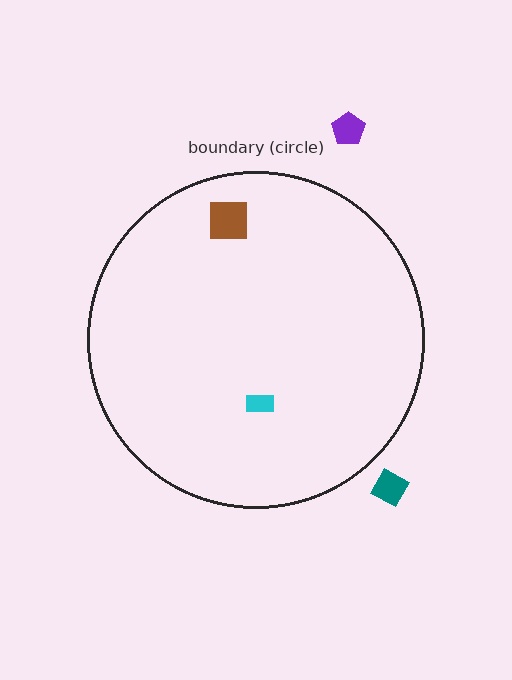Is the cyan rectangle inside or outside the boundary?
Inside.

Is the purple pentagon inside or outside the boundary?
Outside.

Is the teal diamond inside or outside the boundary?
Outside.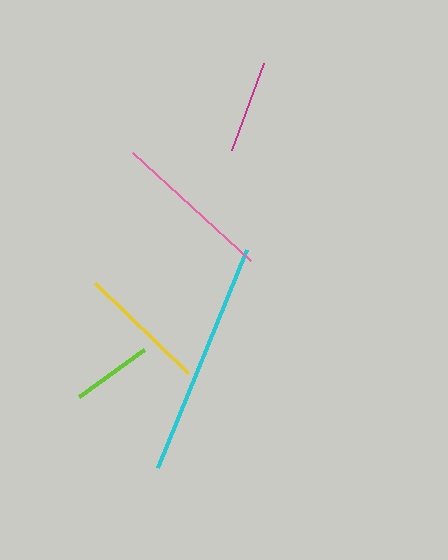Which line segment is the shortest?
The lime line is the shortest at approximately 80 pixels.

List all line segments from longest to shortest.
From longest to shortest: cyan, pink, yellow, magenta, lime.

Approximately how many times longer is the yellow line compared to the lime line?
The yellow line is approximately 1.6 times the length of the lime line.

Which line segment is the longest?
The cyan line is the longest at approximately 236 pixels.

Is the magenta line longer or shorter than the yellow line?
The yellow line is longer than the magenta line.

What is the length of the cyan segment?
The cyan segment is approximately 236 pixels long.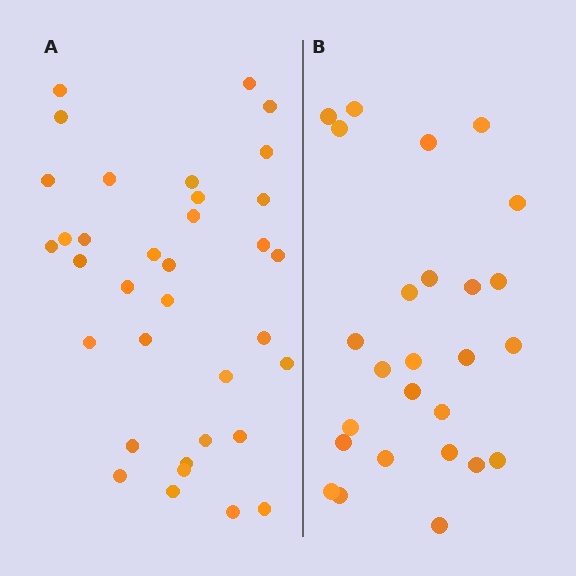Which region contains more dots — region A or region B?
Region A (the left region) has more dots.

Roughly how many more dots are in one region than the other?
Region A has roughly 8 or so more dots than region B.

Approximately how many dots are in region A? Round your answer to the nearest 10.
About 40 dots. (The exact count is 35, which rounds to 40.)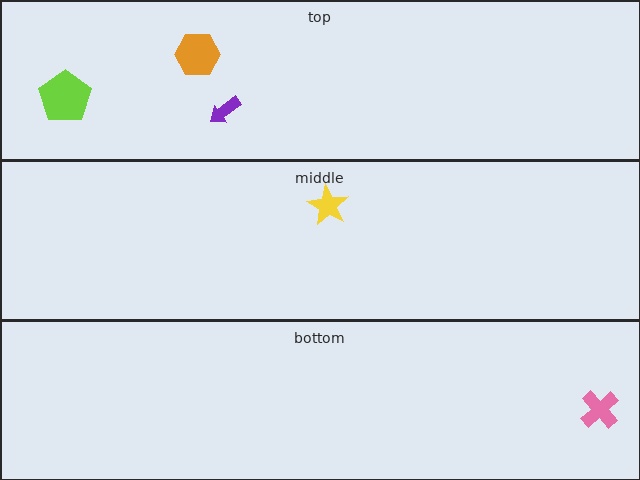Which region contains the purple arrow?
The top region.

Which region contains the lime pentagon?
The top region.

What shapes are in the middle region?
The yellow star.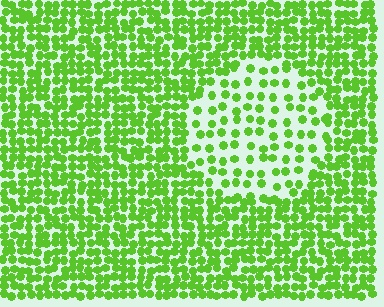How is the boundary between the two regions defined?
The boundary is defined by a change in element density (approximately 2.2x ratio). All elements are the same color, size, and shape.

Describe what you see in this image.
The image contains small lime elements arranged at two different densities. A circle-shaped region is visible where the elements are less densely packed than the surrounding area.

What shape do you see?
I see a circle.